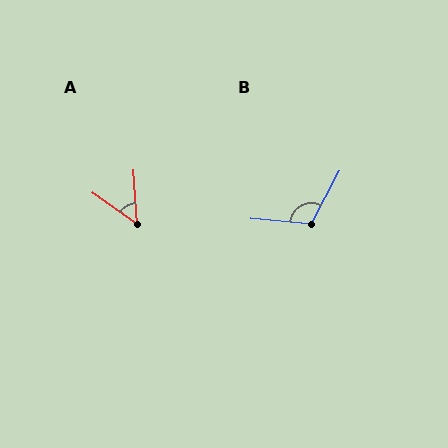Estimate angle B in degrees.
Approximately 113 degrees.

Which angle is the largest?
B, at approximately 113 degrees.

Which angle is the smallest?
A, at approximately 51 degrees.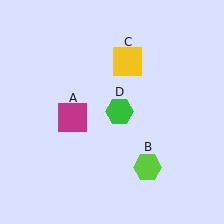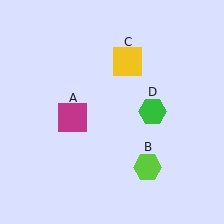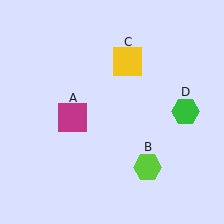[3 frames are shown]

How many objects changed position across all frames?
1 object changed position: green hexagon (object D).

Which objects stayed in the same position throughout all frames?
Magenta square (object A) and lime hexagon (object B) and yellow square (object C) remained stationary.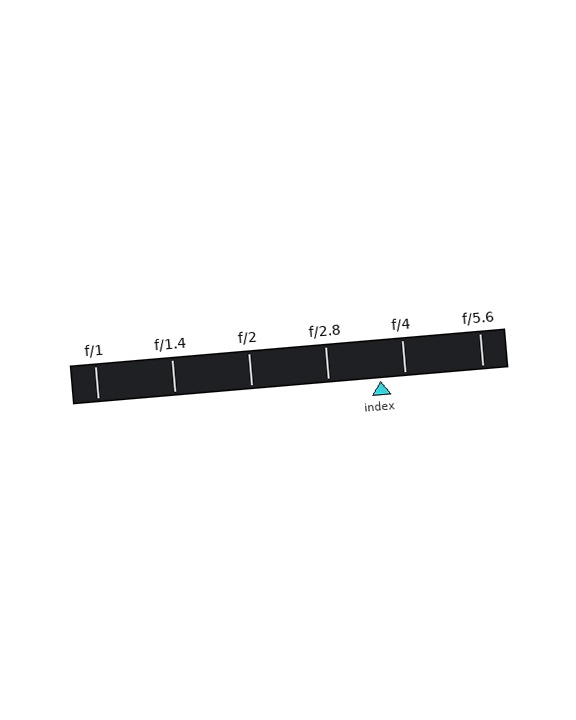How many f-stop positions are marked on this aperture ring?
There are 6 f-stop positions marked.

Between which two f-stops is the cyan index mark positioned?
The index mark is between f/2.8 and f/4.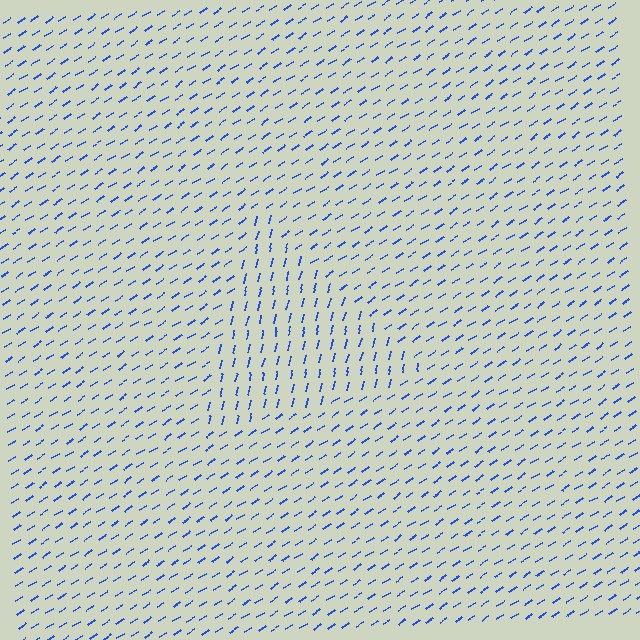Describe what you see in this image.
The image is filled with small blue line segments. A triangle region in the image has lines oriented differently from the surrounding lines, creating a visible texture boundary.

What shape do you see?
I see a triangle.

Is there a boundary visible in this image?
Yes, there is a texture boundary formed by a change in line orientation.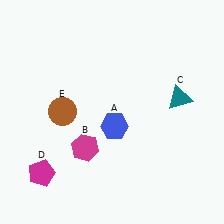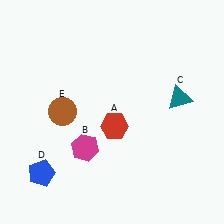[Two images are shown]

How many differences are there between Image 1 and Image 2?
There are 2 differences between the two images.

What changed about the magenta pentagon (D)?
In Image 1, D is magenta. In Image 2, it changed to blue.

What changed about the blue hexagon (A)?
In Image 1, A is blue. In Image 2, it changed to red.